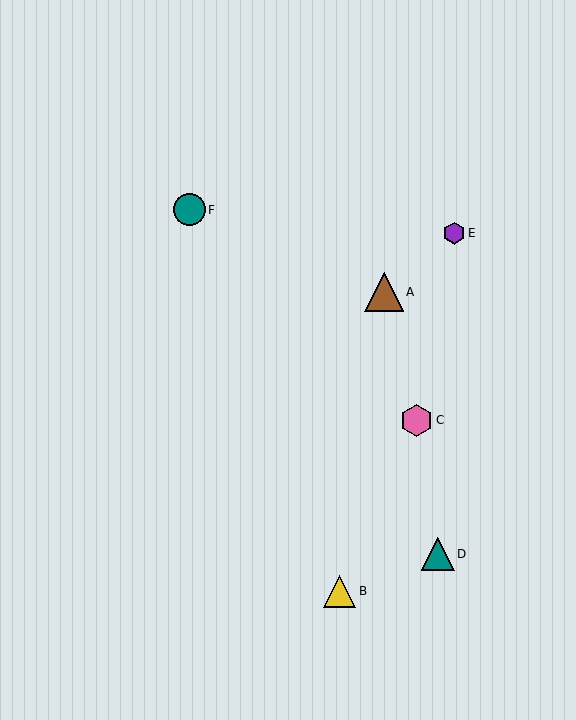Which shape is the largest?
The brown triangle (labeled A) is the largest.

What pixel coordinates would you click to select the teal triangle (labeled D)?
Click at (438, 554) to select the teal triangle D.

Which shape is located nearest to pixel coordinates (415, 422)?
The pink hexagon (labeled C) at (417, 420) is nearest to that location.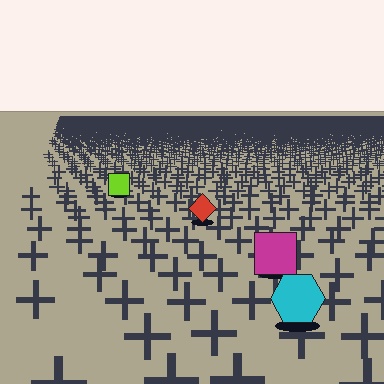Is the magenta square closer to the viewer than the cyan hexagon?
No. The cyan hexagon is closer — you can tell from the texture gradient: the ground texture is coarser near it.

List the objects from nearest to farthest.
From nearest to farthest: the cyan hexagon, the magenta square, the red diamond, the lime square.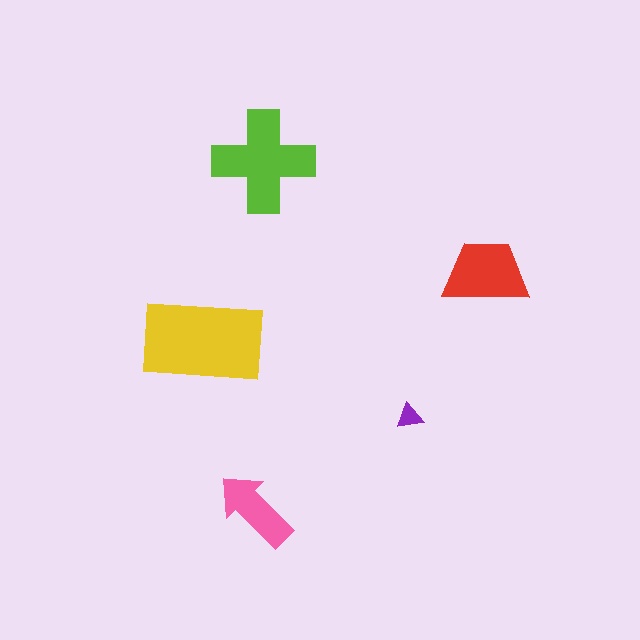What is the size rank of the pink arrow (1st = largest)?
4th.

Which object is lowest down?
The pink arrow is bottommost.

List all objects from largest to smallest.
The yellow rectangle, the lime cross, the red trapezoid, the pink arrow, the purple triangle.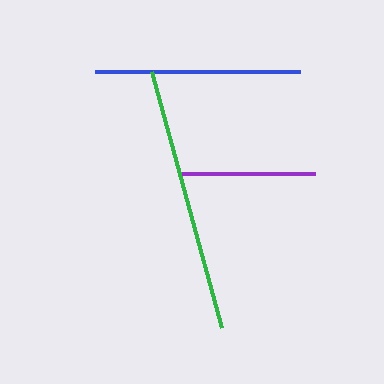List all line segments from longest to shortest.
From longest to shortest: green, blue, purple.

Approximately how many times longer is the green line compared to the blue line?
The green line is approximately 1.3 times the length of the blue line.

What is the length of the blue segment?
The blue segment is approximately 204 pixels long.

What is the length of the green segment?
The green segment is approximately 265 pixels long.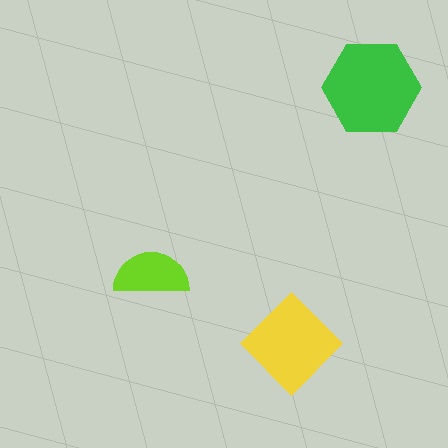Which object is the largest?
The green hexagon.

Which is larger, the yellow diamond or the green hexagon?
The green hexagon.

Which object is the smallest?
The lime semicircle.